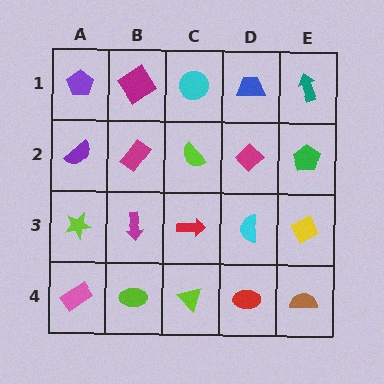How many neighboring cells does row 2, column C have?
4.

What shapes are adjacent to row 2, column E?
A teal arrow (row 1, column E), a yellow diamond (row 3, column E), a magenta diamond (row 2, column D).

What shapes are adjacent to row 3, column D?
A magenta diamond (row 2, column D), a red ellipse (row 4, column D), a red arrow (row 3, column C), a yellow diamond (row 3, column E).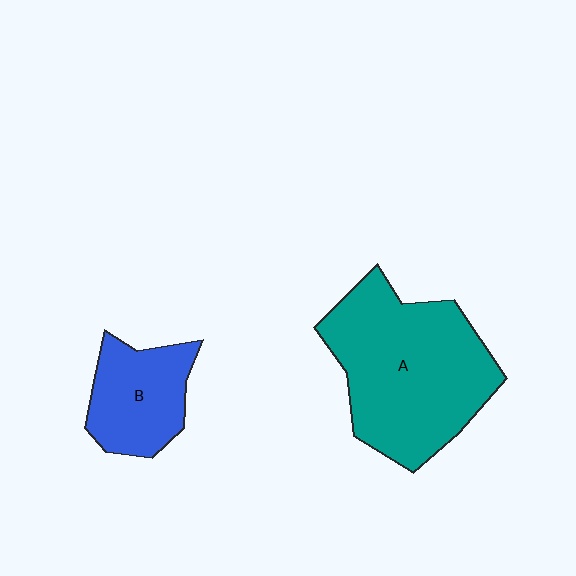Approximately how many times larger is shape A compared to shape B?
Approximately 2.2 times.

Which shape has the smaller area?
Shape B (blue).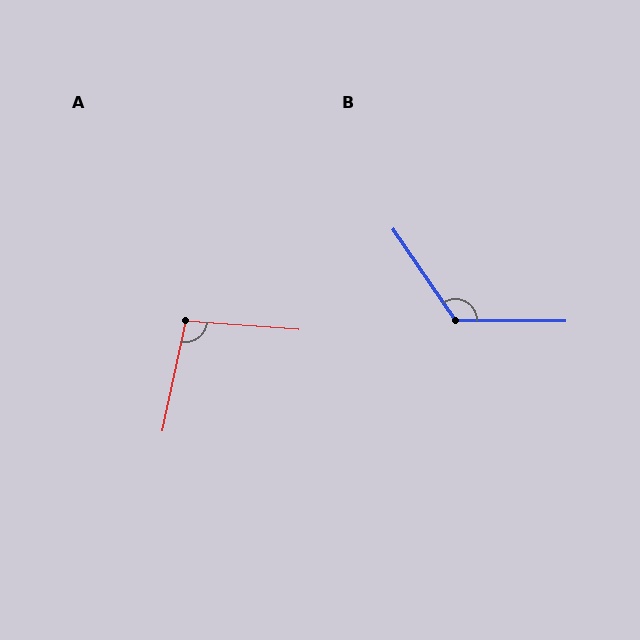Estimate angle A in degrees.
Approximately 98 degrees.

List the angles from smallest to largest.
A (98°), B (125°).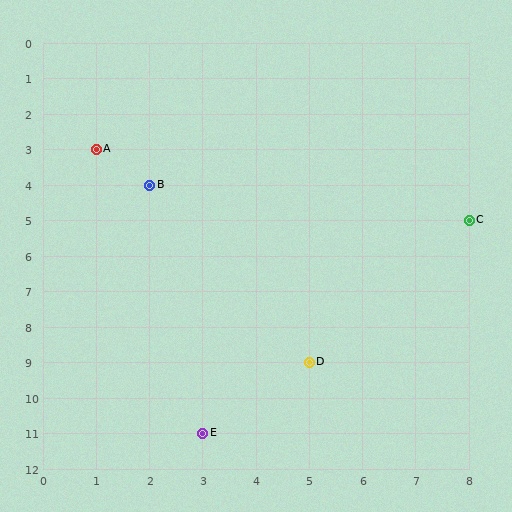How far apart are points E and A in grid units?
Points E and A are 2 columns and 8 rows apart (about 8.2 grid units diagonally).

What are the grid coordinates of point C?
Point C is at grid coordinates (8, 5).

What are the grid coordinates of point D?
Point D is at grid coordinates (5, 9).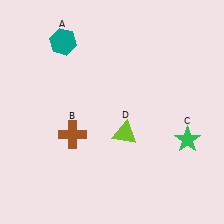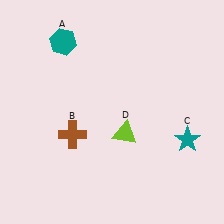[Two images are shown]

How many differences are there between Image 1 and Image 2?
There is 1 difference between the two images.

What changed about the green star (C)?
In Image 1, C is green. In Image 2, it changed to teal.